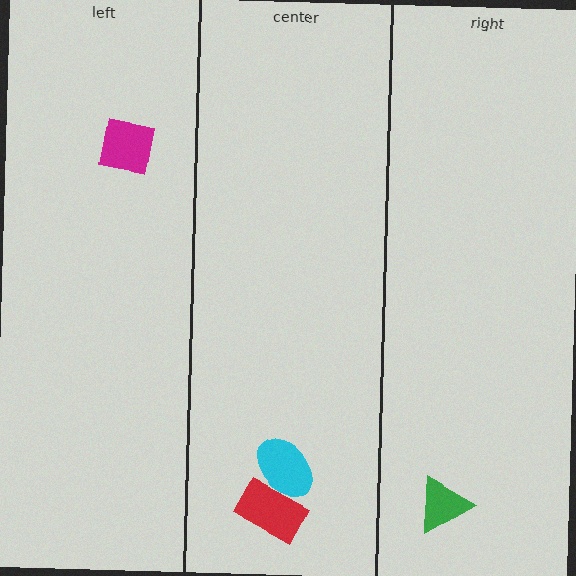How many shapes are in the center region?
2.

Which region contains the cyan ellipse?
The center region.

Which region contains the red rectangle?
The center region.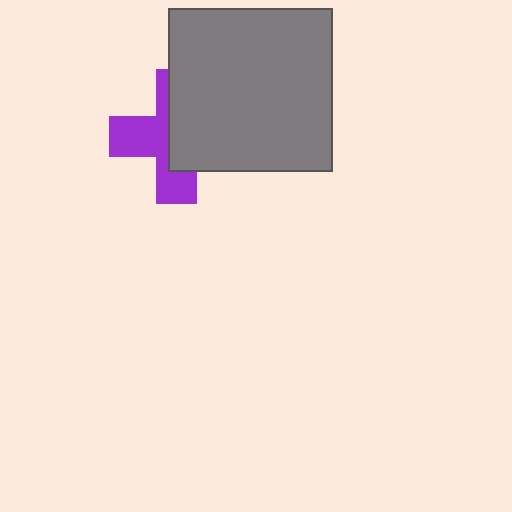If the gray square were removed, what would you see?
You would see the complete purple cross.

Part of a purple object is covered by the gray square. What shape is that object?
It is a cross.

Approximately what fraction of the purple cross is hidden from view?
Roughly 53% of the purple cross is hidden behind the gray square.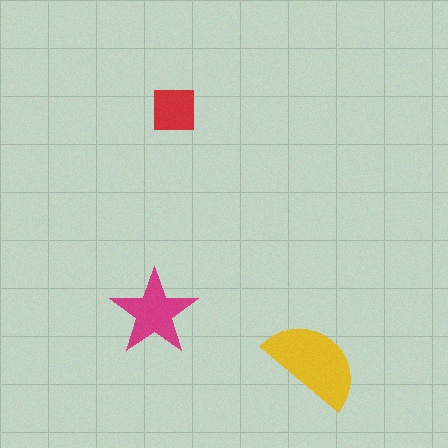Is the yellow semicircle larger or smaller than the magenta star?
Larger.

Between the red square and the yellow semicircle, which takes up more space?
The yellow semicircle.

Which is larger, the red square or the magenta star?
The magenta star.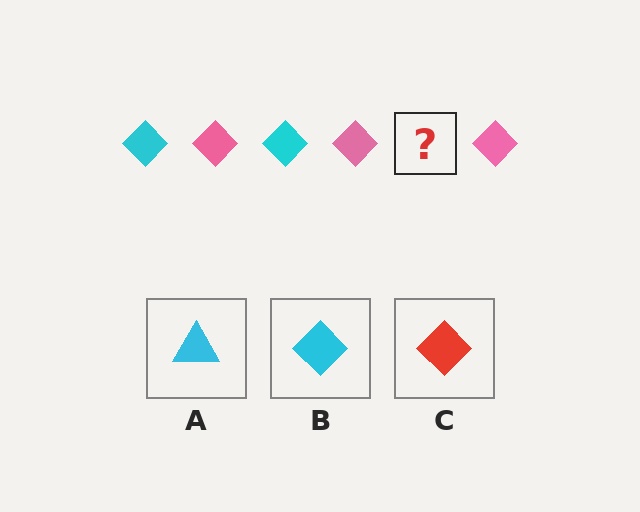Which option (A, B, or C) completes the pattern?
B.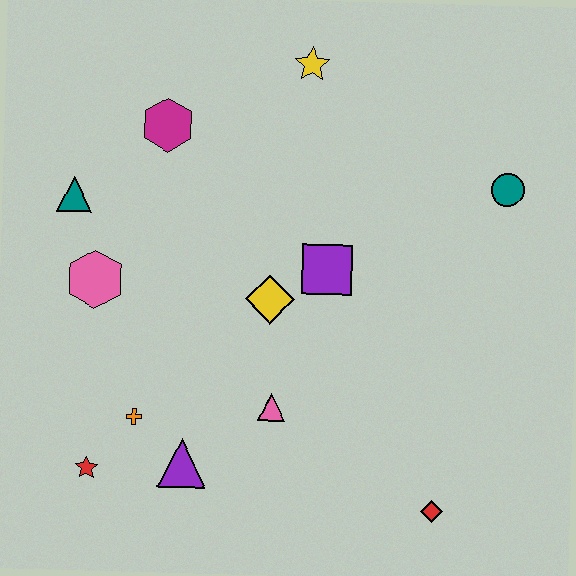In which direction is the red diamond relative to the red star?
The red diamond is to the right of the red star.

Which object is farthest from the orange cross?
The teal circle is farthest from the orange cross.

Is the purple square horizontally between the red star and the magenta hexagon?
No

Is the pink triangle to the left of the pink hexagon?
No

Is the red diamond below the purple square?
Yes